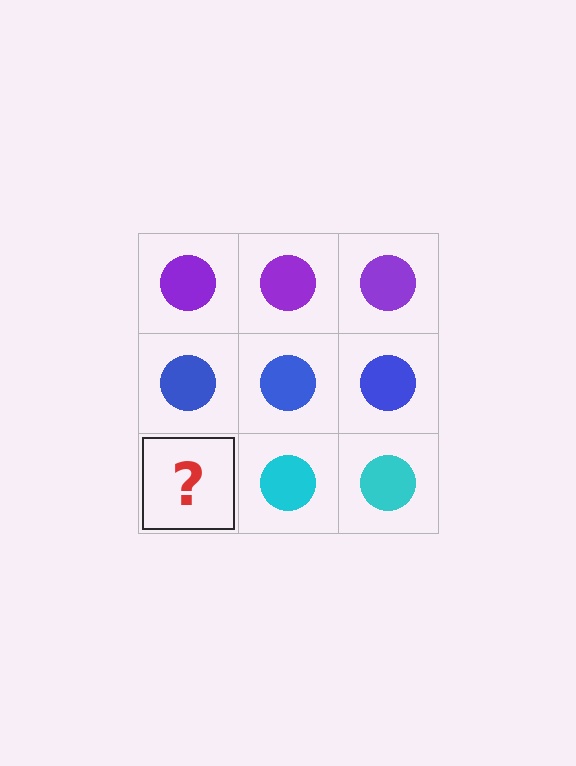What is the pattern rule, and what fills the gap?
The rule is that each row has a consistent color. The gap should be filled with a cyan circle.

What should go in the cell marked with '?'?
The missing cell should contain a cyan circle.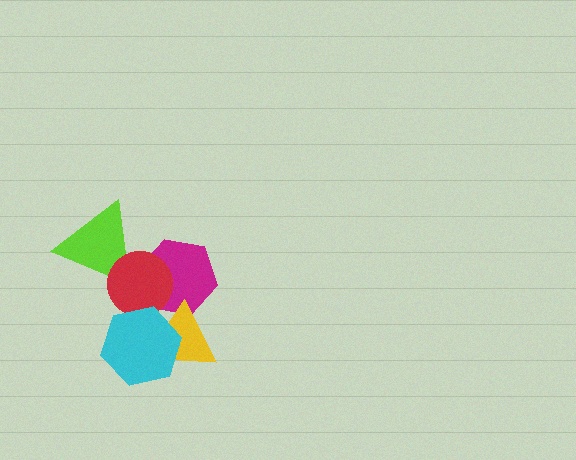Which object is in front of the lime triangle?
The red circle is in front of the lime triangle.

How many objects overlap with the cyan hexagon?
2 objects overlap with the cyan hexagon.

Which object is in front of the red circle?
The cyan hexagon is in front of the red circle.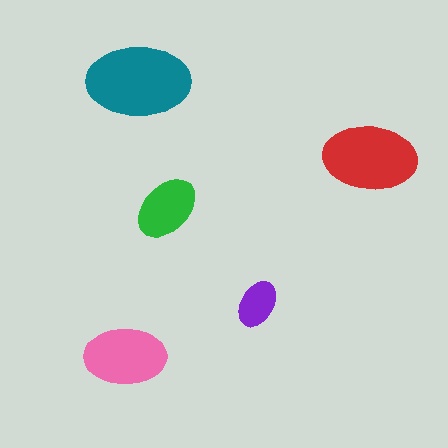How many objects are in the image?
There are 5 objects in the image.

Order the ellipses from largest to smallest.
the teal one, the red one, the pink one, the green one, the purple one.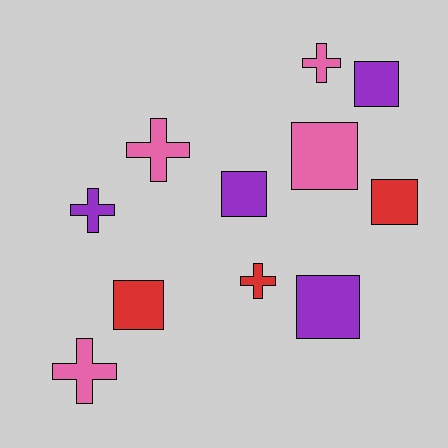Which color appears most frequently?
Pink, with 4 objects.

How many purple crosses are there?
There is 1 purple cross.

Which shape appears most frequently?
Square, with 6 objects.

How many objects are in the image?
There are 11 objects.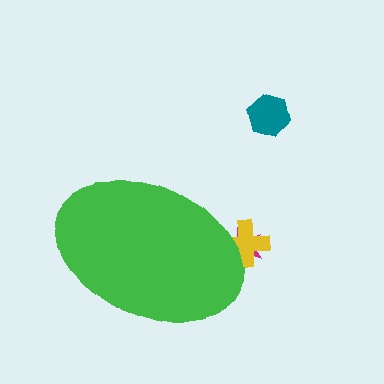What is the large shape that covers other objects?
A green ellipse.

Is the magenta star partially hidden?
Yes, the magenta star is partially hidden behind the green ellipse.